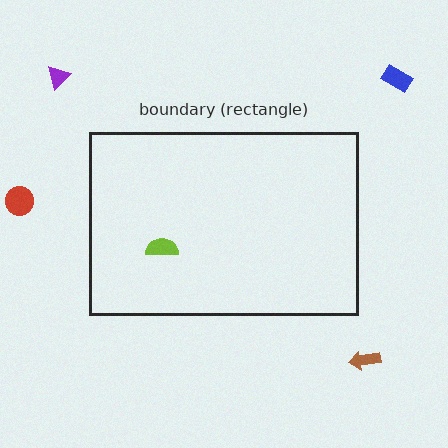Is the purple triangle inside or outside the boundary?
Outside.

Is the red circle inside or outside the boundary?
Outside.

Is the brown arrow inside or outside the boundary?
Outside.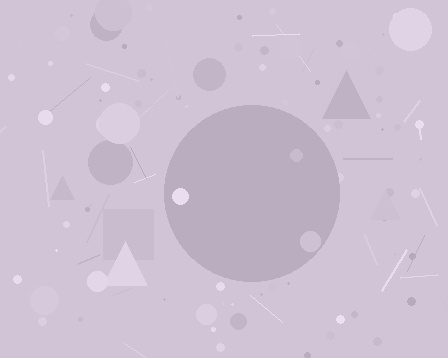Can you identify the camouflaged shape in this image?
The camouflaged shape is a circle.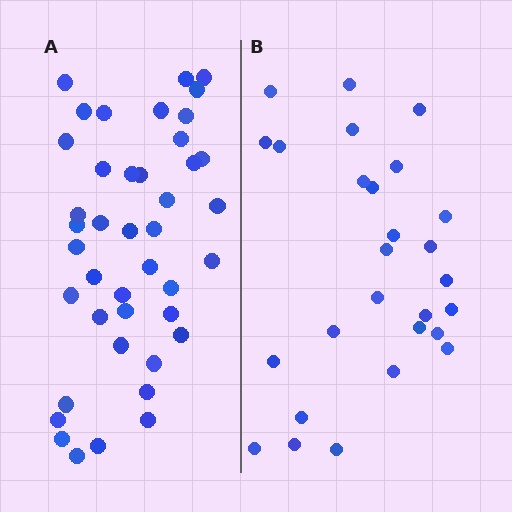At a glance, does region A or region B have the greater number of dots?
Region A (the left region) has more dots.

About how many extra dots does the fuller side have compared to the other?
Region A has approximately 15 more dots than region B.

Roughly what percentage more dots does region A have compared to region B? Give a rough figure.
About 55% more.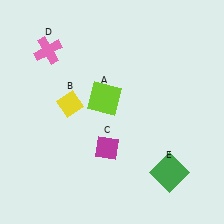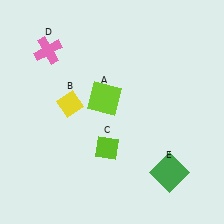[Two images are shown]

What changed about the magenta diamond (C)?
In Image 1, C is magenta. In Image 2, it changed to lime.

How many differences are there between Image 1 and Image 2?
There is 1 difference between the two images.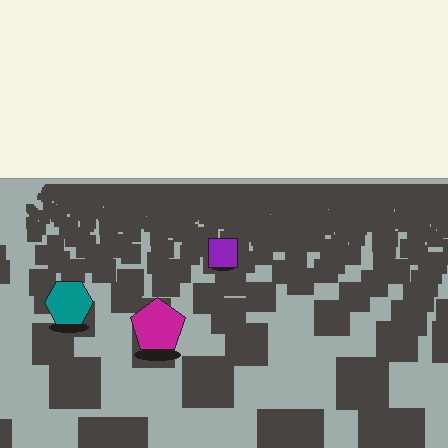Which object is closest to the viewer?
The magenta pentagon is closest. The texture marks near it are larger and more spread out.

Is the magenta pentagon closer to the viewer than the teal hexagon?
Yes. The magenta pentagon is closer — you can tell from the texture gradient: the ground texture is coarser near it.